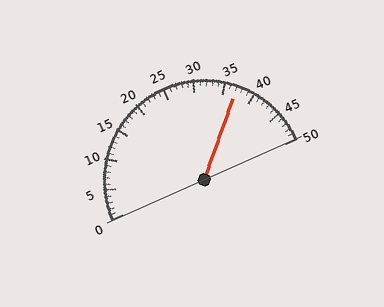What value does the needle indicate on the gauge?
The needle indicates approximately 37.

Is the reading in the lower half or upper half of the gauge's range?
The reading is in the upper half of the range (0 to 50).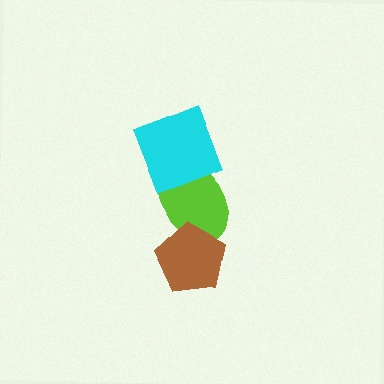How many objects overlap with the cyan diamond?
1 object overlaps with the cyan diamond.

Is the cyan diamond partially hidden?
No, no other shape covers it.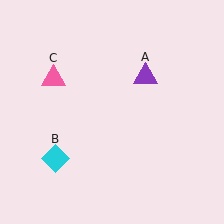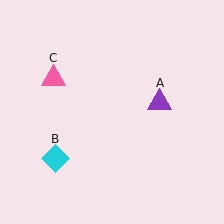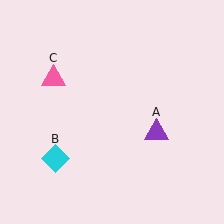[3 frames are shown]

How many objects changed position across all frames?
1 object changed position: purple triangle (object A).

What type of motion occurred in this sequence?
The purple triangle (object A) rotated clockwise around the center of the scene.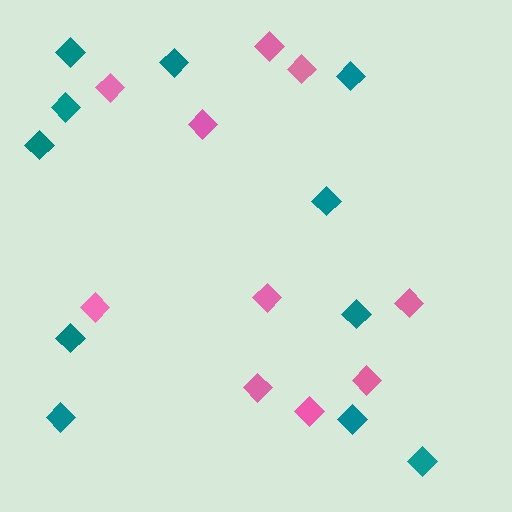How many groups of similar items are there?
There are 2 groups: one group of teal diamonds (11) and one group of pink diamonds (10).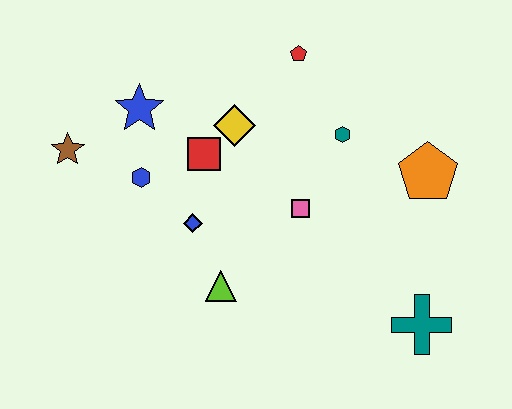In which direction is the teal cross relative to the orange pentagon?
The teal cross is below the orange pentagon.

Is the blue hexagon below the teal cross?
No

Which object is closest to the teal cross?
The orange pentagon is closest to the teal cross.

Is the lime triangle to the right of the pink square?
No